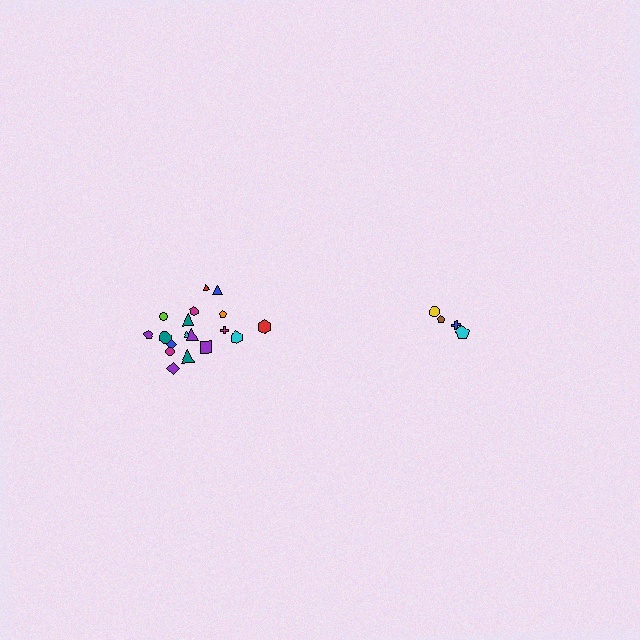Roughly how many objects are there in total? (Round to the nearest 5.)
Roughly 20 objects in total.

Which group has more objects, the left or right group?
The left group.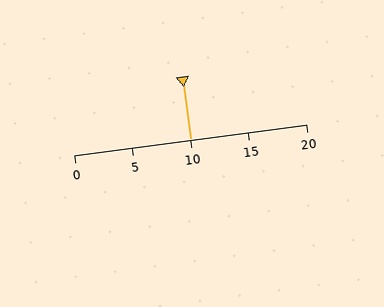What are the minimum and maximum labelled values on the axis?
The axis runs from 0 to 20.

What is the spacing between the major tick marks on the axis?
The major ticks are spaced 5 apart.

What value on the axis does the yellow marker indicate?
The marker indicates approximately 10.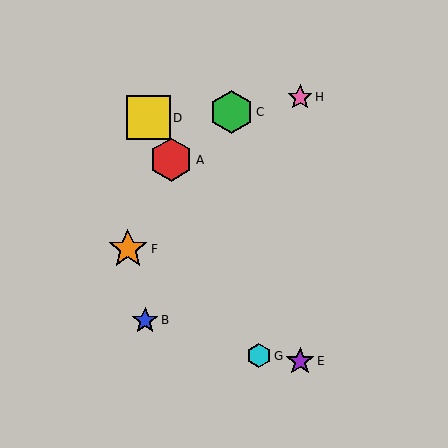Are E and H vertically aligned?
Yes, both are at x≈300.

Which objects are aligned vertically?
Objects E, H are aligned vertically.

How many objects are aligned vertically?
2 objects (E, H) are aligned vertically.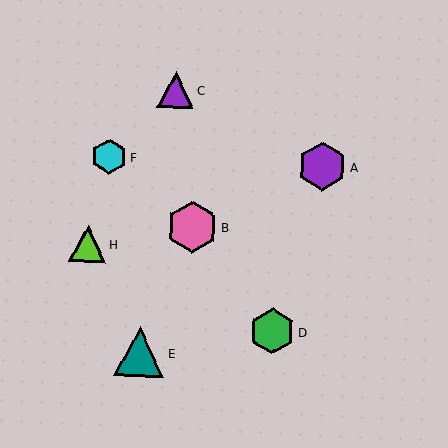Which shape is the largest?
The pink hexagon (labeled B) is the largest.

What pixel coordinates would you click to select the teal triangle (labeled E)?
Click at (140, 352) to select the teal triangle E.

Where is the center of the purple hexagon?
The center of the purple hexagon is at (322, 166).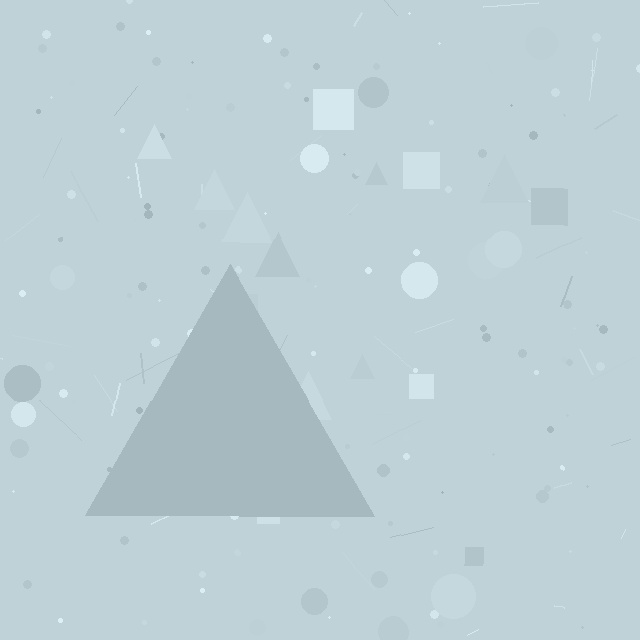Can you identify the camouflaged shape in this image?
The camouflaged shape is a triangle.